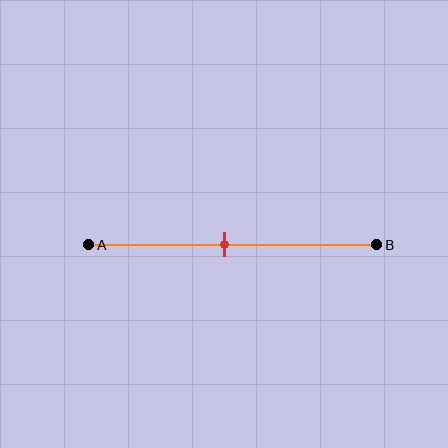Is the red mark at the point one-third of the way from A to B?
No, the mark is at about 45% from A, not at the 33% one-third point.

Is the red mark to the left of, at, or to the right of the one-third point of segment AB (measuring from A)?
The red mark is to the right of the one-third point of segment AB.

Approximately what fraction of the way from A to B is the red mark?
The red mark is approximately 45% of the way from A to B.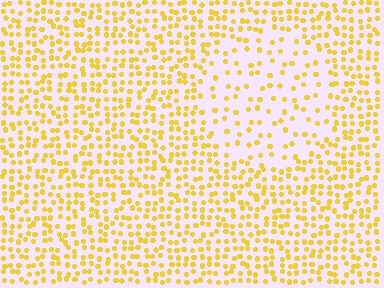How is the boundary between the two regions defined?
The boundary is defined by a change in element density (approximately 2.1x ratio). All elements are the same color, size, and shape.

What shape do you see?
I see a circle.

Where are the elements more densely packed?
The elements are more densely packed outside the circle boundary.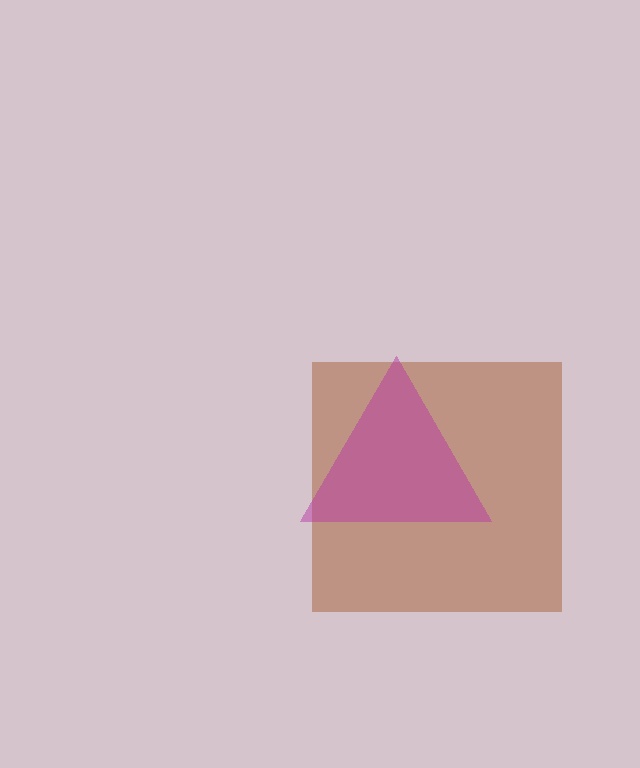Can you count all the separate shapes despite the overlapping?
Yes, there are 2 separate shapes.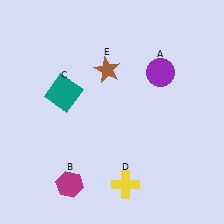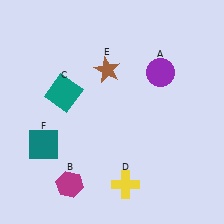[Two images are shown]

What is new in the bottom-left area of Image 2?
A teal square (F) was added in the bottom-left area of Image 2.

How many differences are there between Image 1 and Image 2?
There is 1 difference between the two images.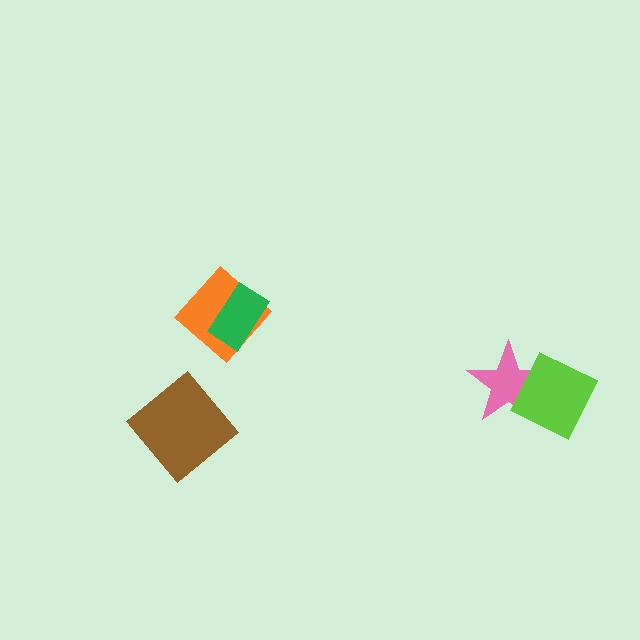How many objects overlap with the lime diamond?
1 object overlaps with the lime diamond.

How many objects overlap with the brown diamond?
0 objects overlap with the brown diamond.